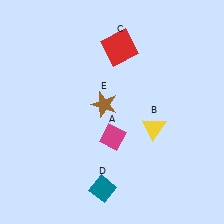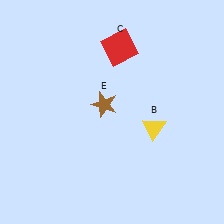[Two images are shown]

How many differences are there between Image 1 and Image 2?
There are 2 differences between the two images.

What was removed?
The magenta diamond (A), the teal diamond (D) were removed in Image 2.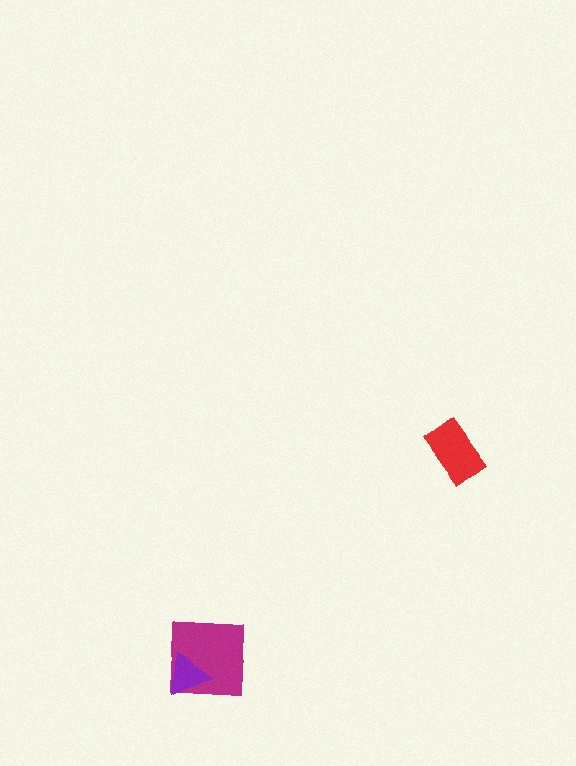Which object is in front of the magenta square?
The purple triangle is in front of the magenta square.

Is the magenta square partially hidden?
Yes, it is partially covered by another shape.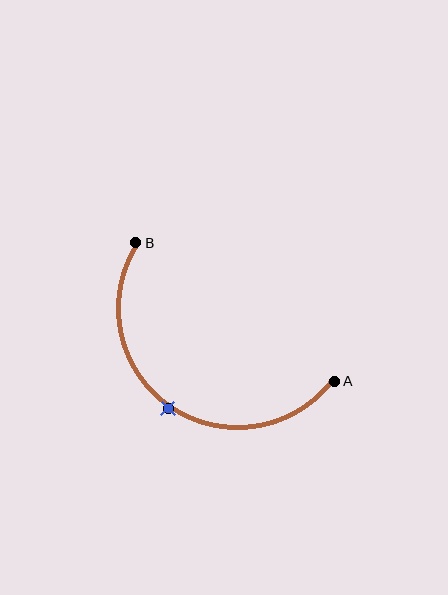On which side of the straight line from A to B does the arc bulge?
The arc bulges below and to the left of the straight line connecting A and B.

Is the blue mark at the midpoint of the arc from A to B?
Yes. The blue mark lies on the arc at equal arc-length from both A and B — it is the arc midpoint.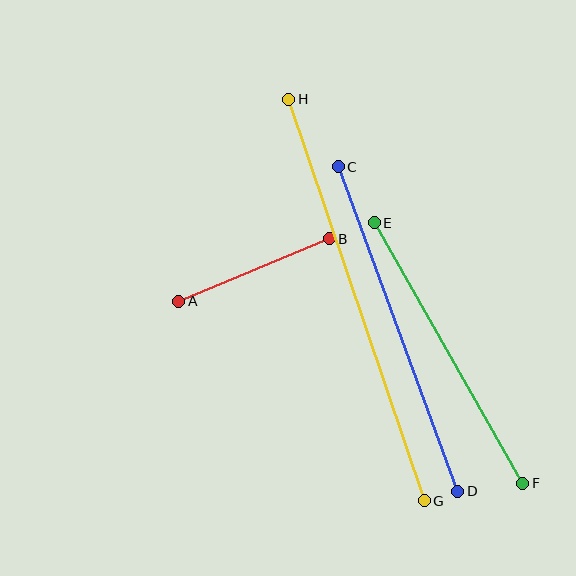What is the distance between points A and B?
The distance is approximately 163 pixels.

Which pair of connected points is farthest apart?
Points G and H are farthest apart.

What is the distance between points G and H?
The distance is approximately 424 pixels.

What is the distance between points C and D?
The distance is approximately 346 pixels.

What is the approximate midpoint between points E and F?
The midpoint is at approximately (449, 353) pixels.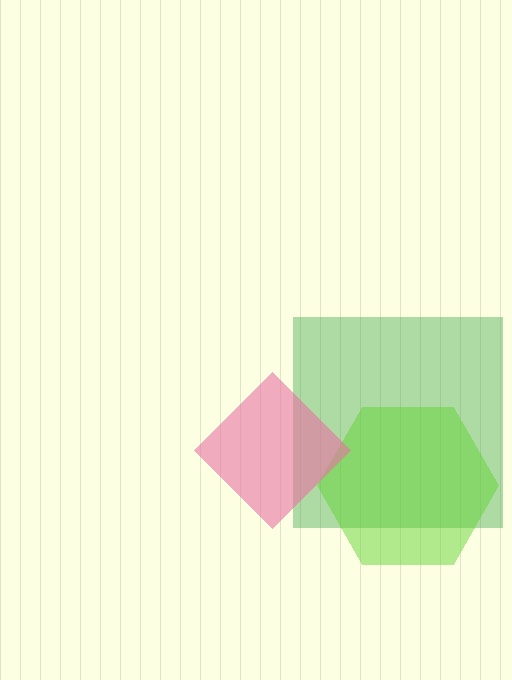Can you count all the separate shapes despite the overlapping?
Yes, there are 3 separate shapes.